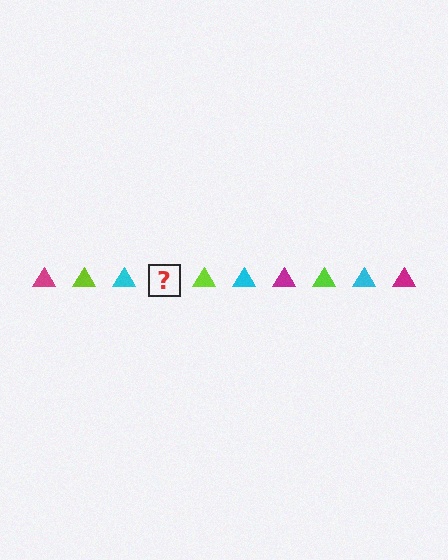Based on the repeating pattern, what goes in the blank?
The blank should be a magenta triangle.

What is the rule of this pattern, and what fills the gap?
The rule is that the pattern cycles through magenta, lime, cyan triangles. The gap should be filled with a magenta triangle.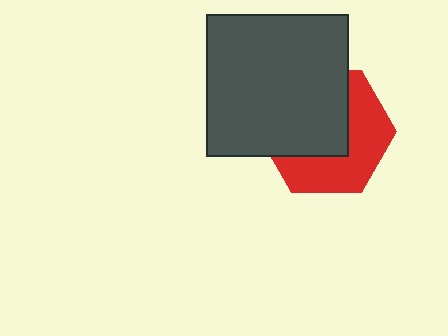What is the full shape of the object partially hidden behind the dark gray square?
The partially hidden object is a red hexagon.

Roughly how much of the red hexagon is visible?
About half of it is visible (roughly 47%).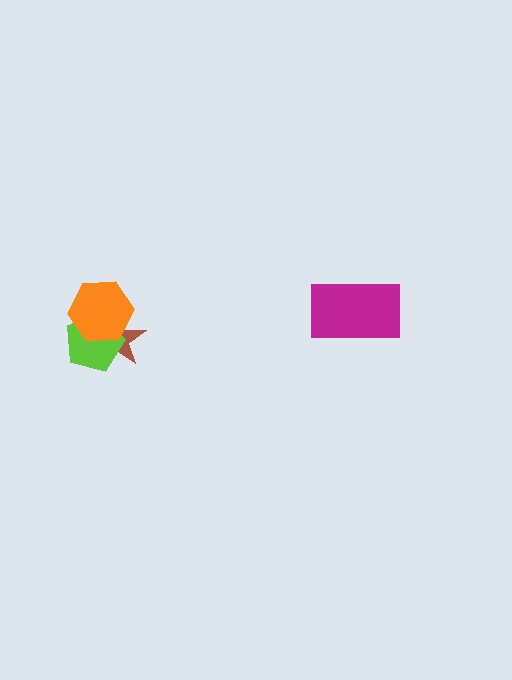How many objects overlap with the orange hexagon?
2 objects overlap with the orange hexagon.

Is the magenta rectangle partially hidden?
No, no other shape covers it.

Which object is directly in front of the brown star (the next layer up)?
The lime pentagon is directly in front of the brown star.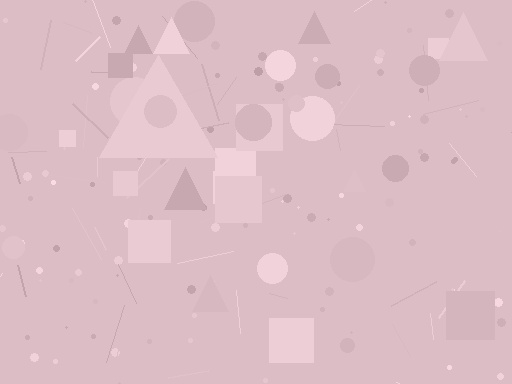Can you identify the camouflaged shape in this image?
The camouflaged shape is a triangle.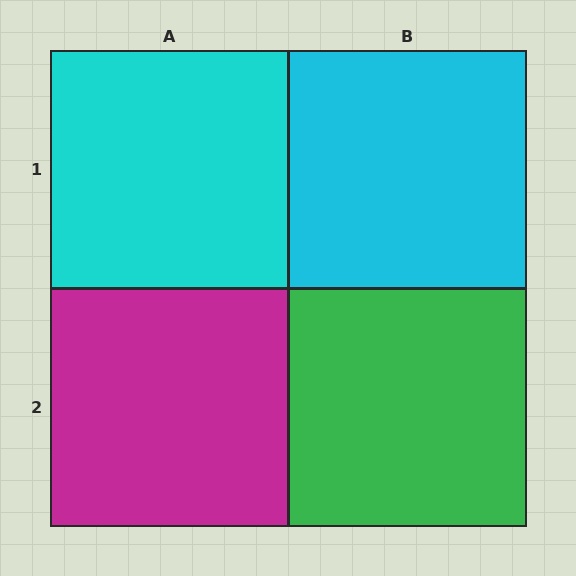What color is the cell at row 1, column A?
Cyan.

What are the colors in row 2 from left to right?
Magenta, green.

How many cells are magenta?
1 cell is magenta.